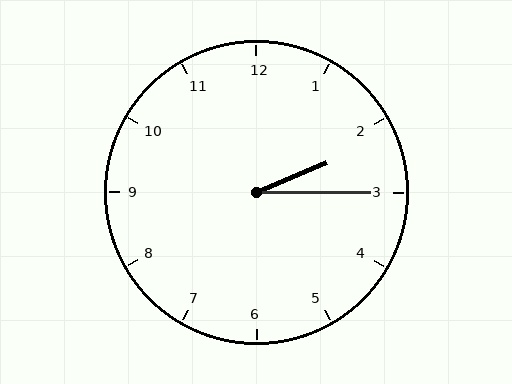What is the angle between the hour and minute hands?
Approximately 22 degrees.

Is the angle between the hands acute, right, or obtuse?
It is acute.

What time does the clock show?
2:15.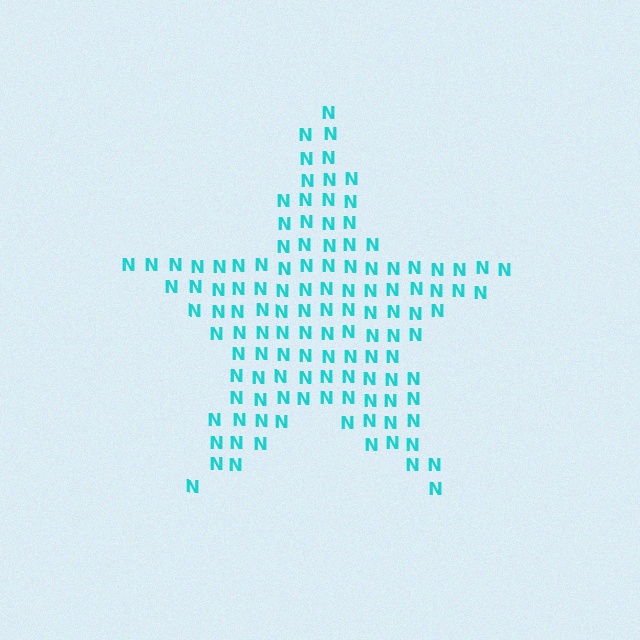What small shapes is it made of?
It is made of small letter N's.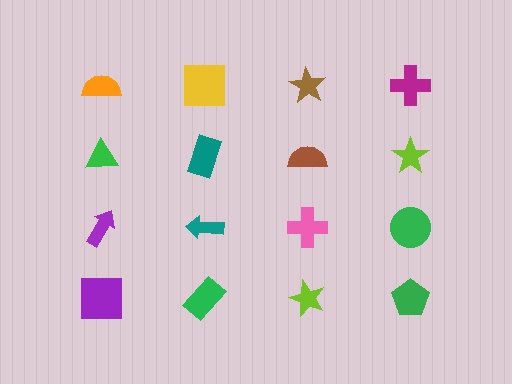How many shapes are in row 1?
4 shapes.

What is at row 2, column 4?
A lime star.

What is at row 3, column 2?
A teal arrow.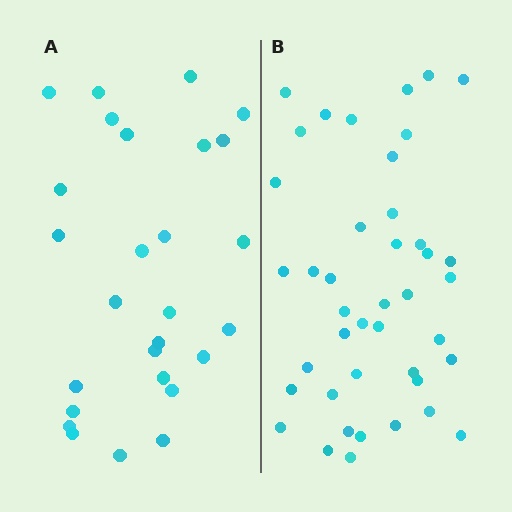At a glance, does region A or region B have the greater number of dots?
Region B (the right region) has more dots.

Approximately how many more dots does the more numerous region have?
Region B has approximately 15 more dots than region A.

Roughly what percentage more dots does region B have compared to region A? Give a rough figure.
About 55% more.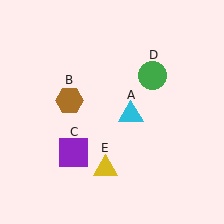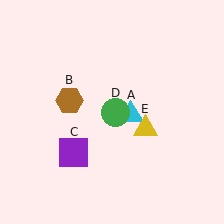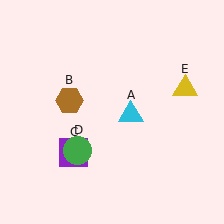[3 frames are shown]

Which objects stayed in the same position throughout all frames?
Cyan triangle (object A) and brown hexagon (object B) and purple square (object C) remained stationary.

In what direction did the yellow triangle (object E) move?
The yellow triangle (object E) moved up and to the right.